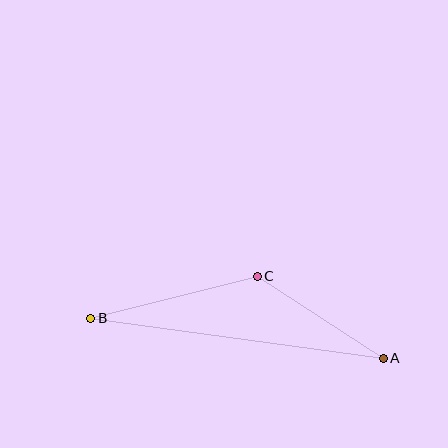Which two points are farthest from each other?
Points A and B are farthest from each other.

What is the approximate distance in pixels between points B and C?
The distance between B and C is approximately 172 pixels.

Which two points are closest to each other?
Points A and C are closest to each other.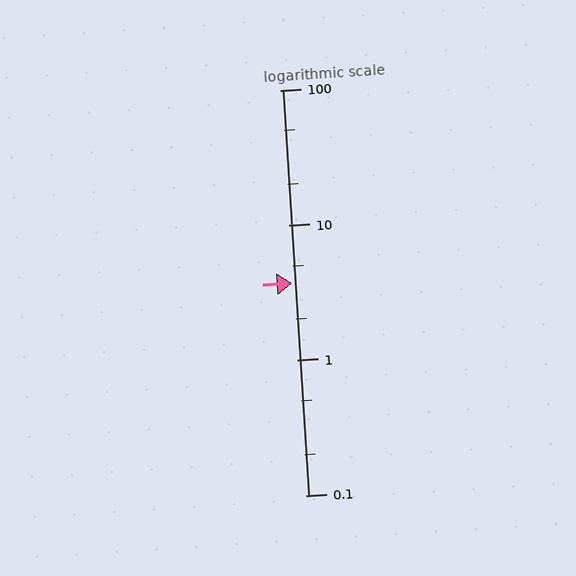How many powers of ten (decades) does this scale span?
The scale spans 3 decades, from 0.1 to 100.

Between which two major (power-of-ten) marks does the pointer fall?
The pointer is between 1 and 10.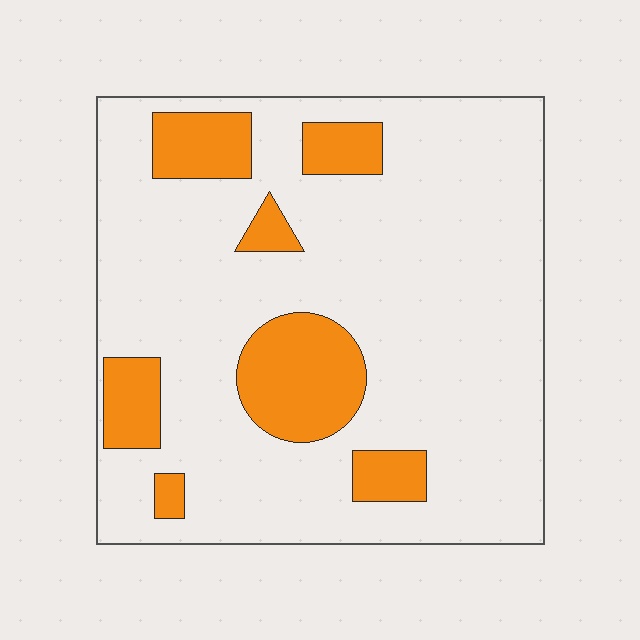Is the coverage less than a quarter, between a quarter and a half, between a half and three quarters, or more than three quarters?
Less than a quarter.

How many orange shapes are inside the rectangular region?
7.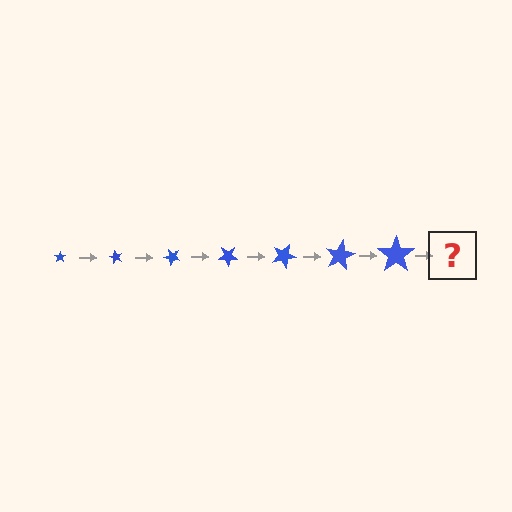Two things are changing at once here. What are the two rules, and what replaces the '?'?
The two rules are that the star grows larger each step and it rotates 60 degrees each step. The '?' should be a star, larger than the previous one and rotated 420 degrees from the start.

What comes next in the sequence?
The next element should be a star, larger than the previous one and rotated 420 degrees from the start.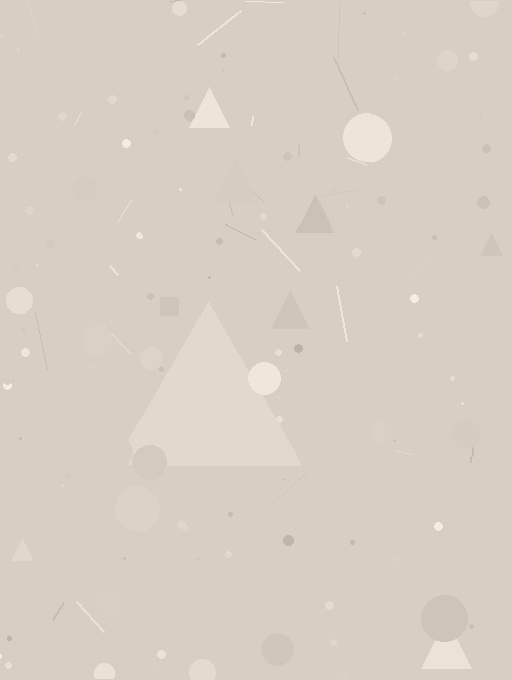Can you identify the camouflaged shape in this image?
The camouflaged shape is a triangle.